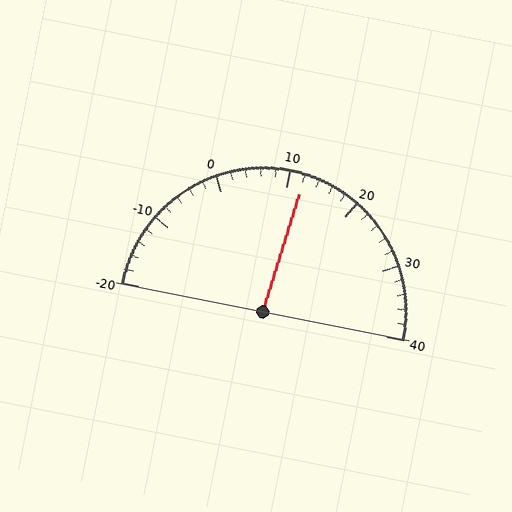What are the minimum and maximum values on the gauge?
The gauge ranges from -20 to 40.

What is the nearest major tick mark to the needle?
The nearest major tick mark is 10.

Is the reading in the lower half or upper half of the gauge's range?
The reading is in the upper half of the range (-20 to 40).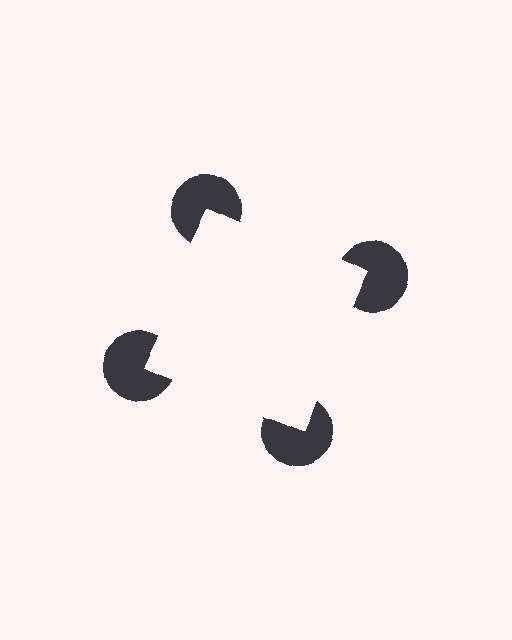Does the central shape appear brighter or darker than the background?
It typically appears slightly brighter than the background, even though no actual brightness change is drawn.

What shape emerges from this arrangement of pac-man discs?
An illusory square — its edges are inferred from the aligned wedge cuts in the pac-man discs, not physically drawn.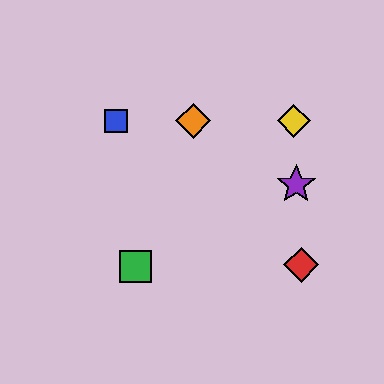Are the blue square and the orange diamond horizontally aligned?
Yes, both are at y≈121.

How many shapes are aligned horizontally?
3 shapes (the blue square, the yellow diamond, the orange diamond) are aligned horizontally.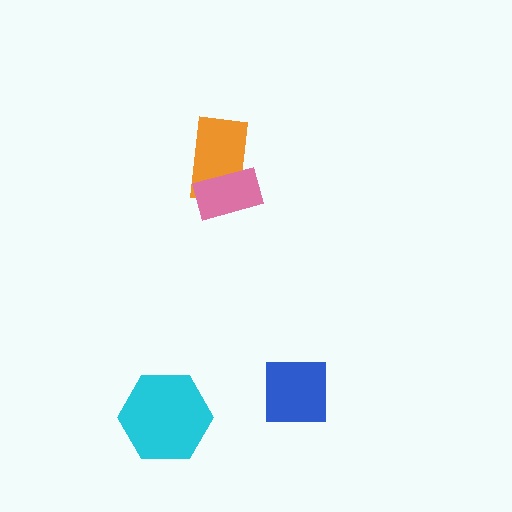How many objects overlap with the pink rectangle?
1 object overlaps with the pink rectangle.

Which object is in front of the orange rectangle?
The pink rectangle is in front of the orange rectangle.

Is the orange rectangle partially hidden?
Yes, it is partially covered by another shape.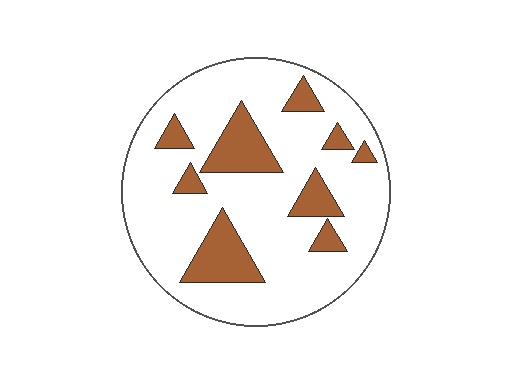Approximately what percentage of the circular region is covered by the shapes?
Approximately 20%.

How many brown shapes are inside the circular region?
9.